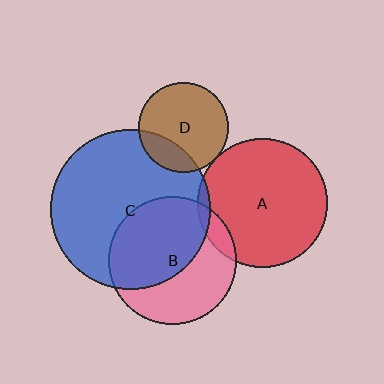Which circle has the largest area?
Circle C (blue).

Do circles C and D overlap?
Yes.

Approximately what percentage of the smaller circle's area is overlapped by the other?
Approximately 20%.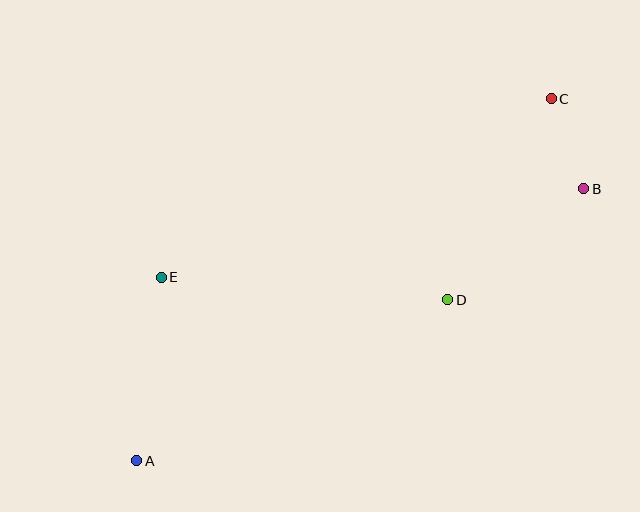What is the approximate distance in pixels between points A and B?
The distance between A and B is approximately 523 pixels.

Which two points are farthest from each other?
Points A and C are farthest from each other.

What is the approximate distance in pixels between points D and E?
The distance between D and E is approximately 288 pixels.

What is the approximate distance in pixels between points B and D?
The distance between B and D is approximately 175 pixels.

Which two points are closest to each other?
Points B and C are closest to each other.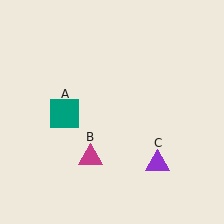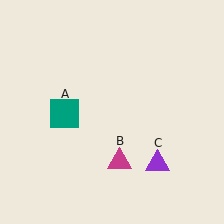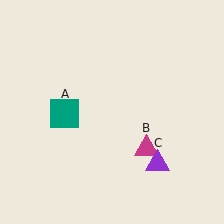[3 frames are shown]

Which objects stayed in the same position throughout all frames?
Teal square (object A) and purple triangle (object C) remained stationary.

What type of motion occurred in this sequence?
The magenta triangle (object B) rotated counterclockwise around the center of the scene.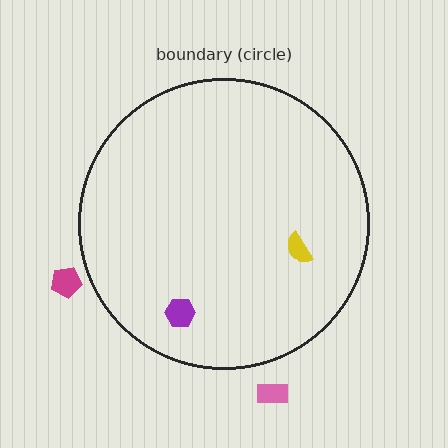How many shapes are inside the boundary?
2 inside, 2 outside.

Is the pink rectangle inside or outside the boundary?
Outside.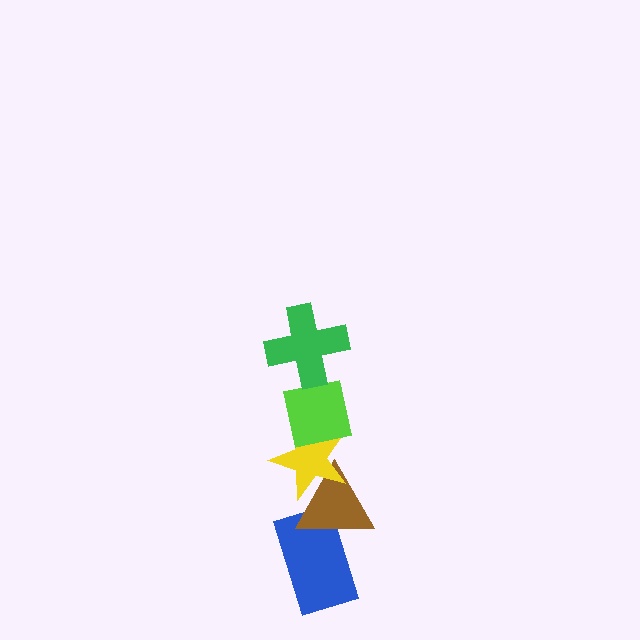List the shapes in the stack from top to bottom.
From top to bottom: the green cross, the lime square, the yellow star, the brown triangle, the blue rectangle.